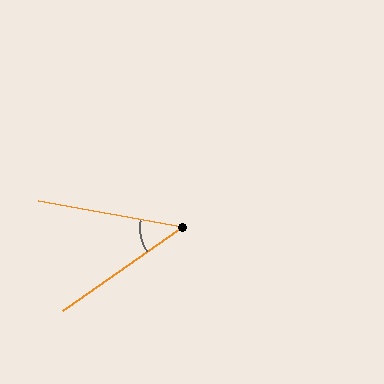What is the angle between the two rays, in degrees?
Approximately 45 degrees.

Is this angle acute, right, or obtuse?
It is acute.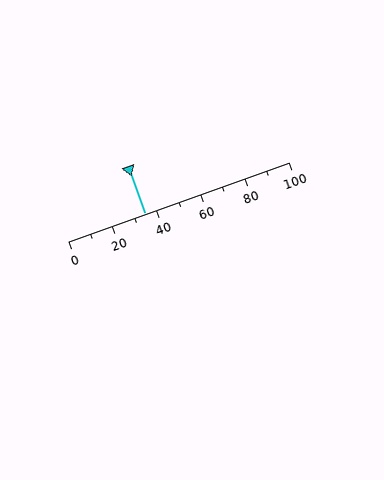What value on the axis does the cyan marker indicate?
The marker indicates approximately 35.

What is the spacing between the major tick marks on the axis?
The major ticks are spaced 20 apart.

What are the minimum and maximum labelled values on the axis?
The axis runs from 0 to 100.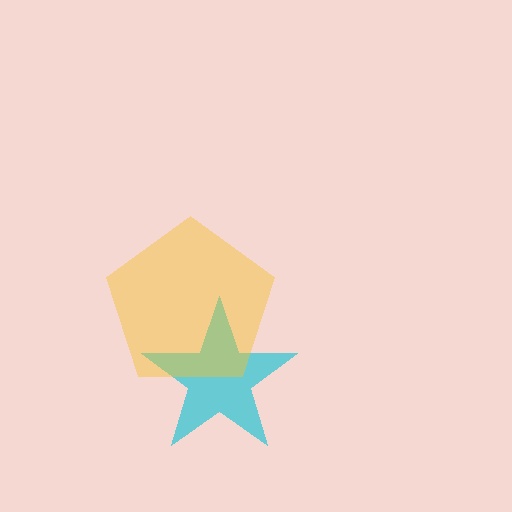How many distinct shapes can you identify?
There are 2 distinct shapes: a cyan star, a yellow pentagon.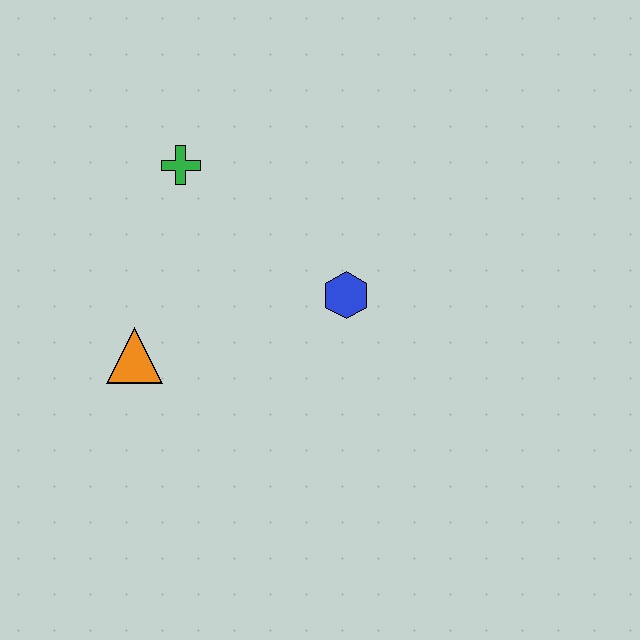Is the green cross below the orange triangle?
No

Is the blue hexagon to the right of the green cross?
Yes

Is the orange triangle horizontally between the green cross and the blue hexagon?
No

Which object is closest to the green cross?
The orange triangle is closest to the green cross.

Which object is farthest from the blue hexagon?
The orange triangle is farthest from the blue hexagon.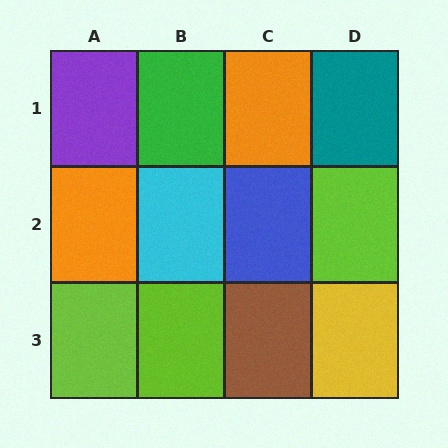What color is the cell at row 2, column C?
Blue.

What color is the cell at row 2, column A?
Orange.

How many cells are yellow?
1 cell is yellow.